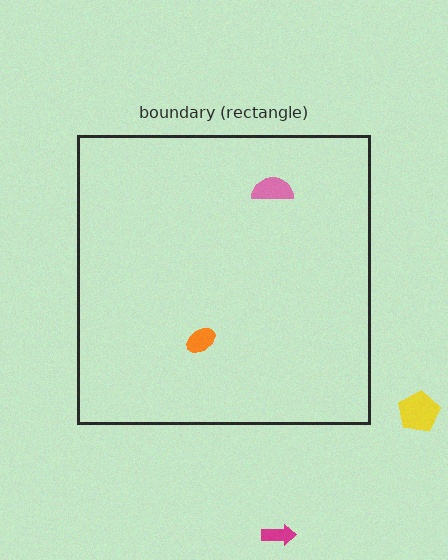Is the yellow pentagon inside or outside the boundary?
Outside.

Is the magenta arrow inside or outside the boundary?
Outside.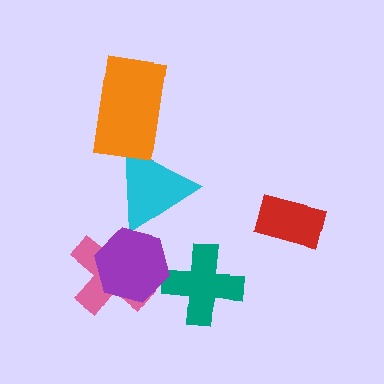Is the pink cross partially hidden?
Yes, it is partially covered by another shape.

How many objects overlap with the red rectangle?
0 objects overlap with the red rectangle.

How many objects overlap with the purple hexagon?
2 objects overlap with the purple hexagon.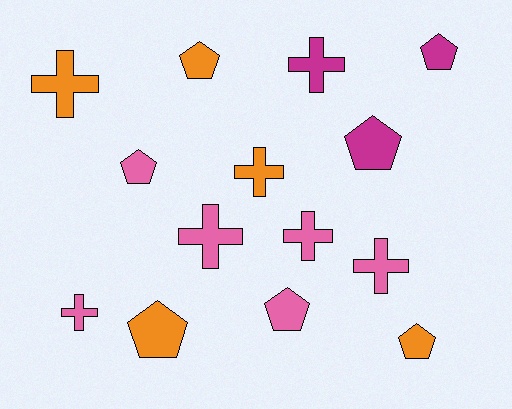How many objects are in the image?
There are 14 objects.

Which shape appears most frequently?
Cross, with 7 objects.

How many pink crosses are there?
There are 4 pink crosses.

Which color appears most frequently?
Pink, with 6 objects.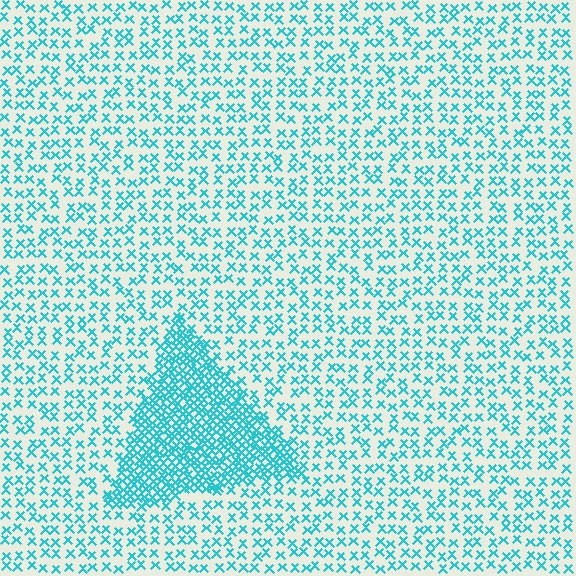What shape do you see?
I see a triangle.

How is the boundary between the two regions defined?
The boundary is defined by a change in element density (approximately 2.8x ratio). All elements are the same color, size, and shape.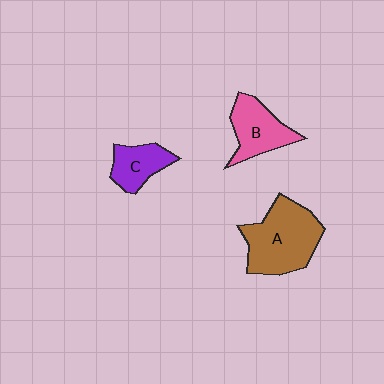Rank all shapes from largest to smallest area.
From largest to smallest: A (brown), B (pink), C (purple).